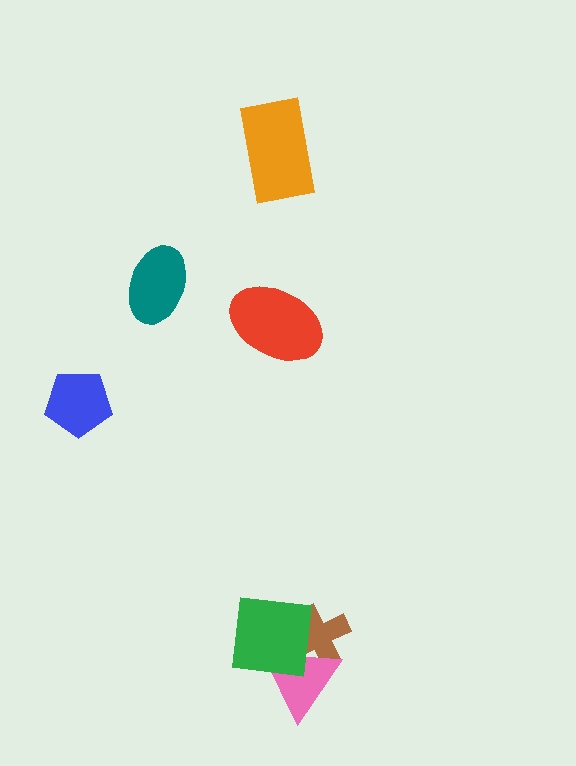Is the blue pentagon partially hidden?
No, no other shape covers it.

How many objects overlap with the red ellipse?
0 objects overlap with the red ellipse.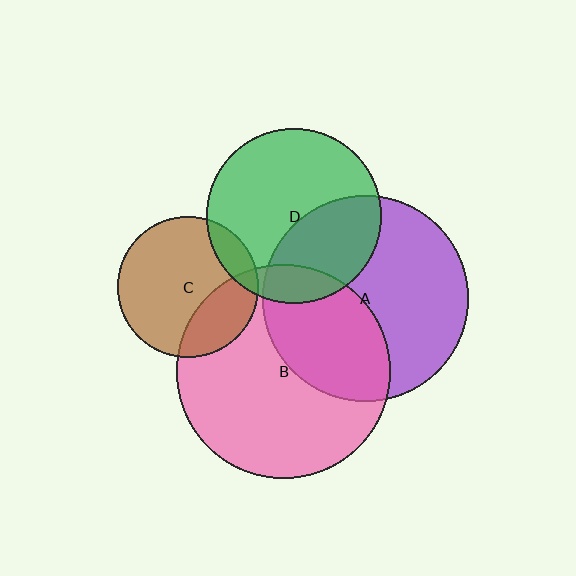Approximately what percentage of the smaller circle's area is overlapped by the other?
Approximately 10%.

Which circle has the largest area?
Circle B (pink).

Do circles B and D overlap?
Yes.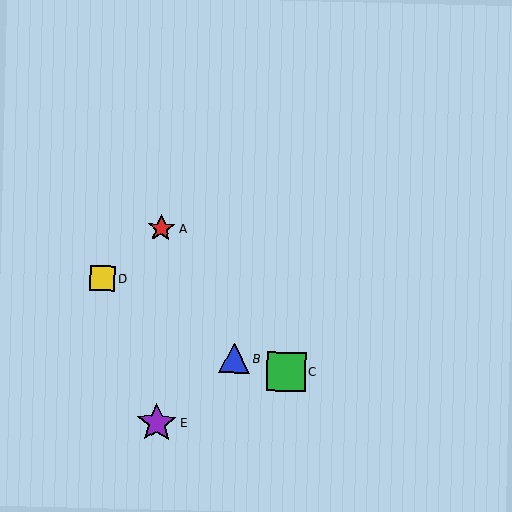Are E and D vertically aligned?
No, E is at x≈157 and D is at x≈103.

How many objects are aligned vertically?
2 objects (A, E) are aligned vertically.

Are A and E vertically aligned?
Yes, both are at x≈161.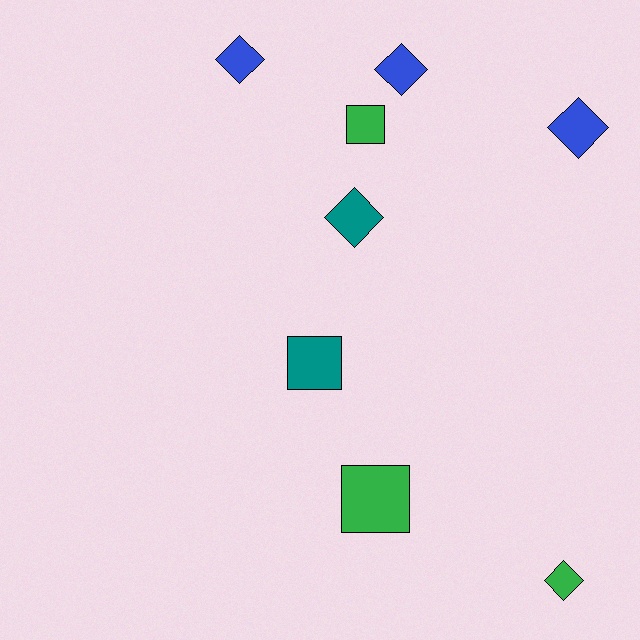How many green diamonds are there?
There is 1 green diamond.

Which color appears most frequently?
Blue, with 3 objects.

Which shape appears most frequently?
Diamond, with 5 objects.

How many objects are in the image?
There are 8 objects.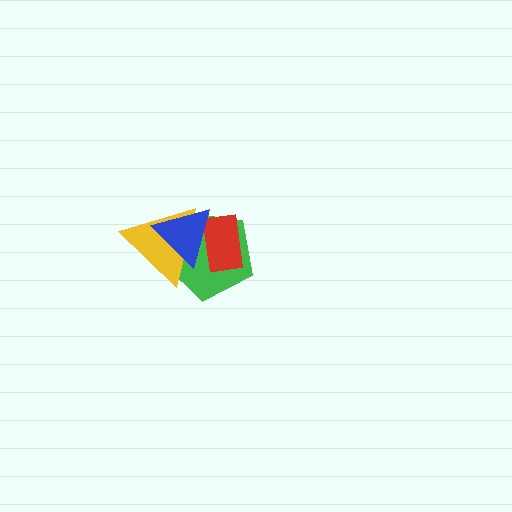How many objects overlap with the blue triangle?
3 objects overlap with the blue triangle.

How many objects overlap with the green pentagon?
3 objects overlap with the green pentagon.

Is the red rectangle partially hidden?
Yes, it is partially covered by another shape.